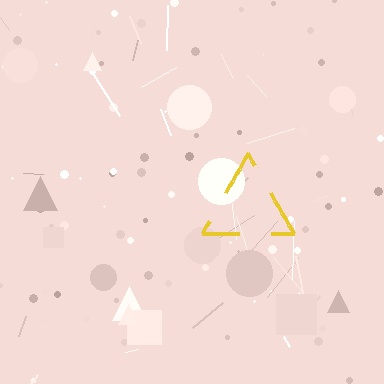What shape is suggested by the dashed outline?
The dashed outline suggests a triangle.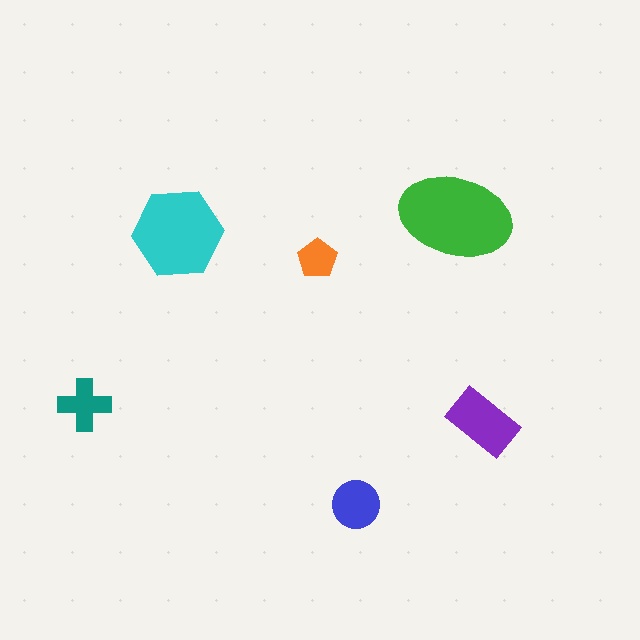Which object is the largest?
The green ellipse.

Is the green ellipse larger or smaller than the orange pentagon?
Larger.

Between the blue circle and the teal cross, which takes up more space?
The blue circle.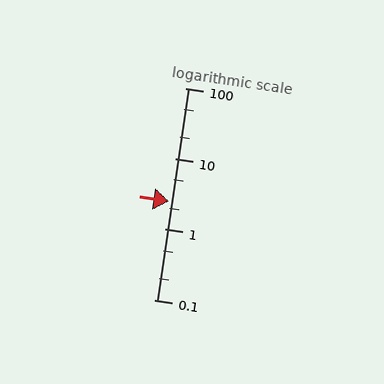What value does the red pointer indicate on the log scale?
The pointer indicates approximately 2.5.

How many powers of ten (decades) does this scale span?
The scale spans 3 decades, from 0.1 to 100.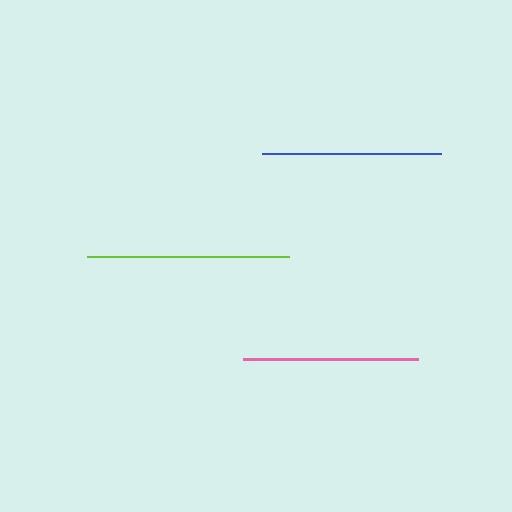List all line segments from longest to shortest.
From longest to shortest: lime, blue, pink.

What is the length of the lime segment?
The lime segment is approximately 202 pixels long.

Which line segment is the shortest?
The pink line is the shortest at approximately 175 pixels.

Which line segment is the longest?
The lime line is the longest at approximately 202 pixels.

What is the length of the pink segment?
The pink segment is approximately 175 pixels long.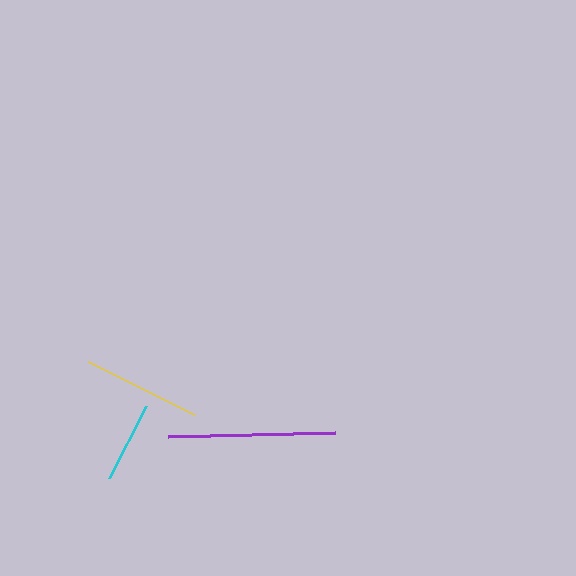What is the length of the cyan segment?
The cyan segment is approximately 80 pixels long.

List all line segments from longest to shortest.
From longest to shortest: purple, yellow, cyan.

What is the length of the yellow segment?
The yellow segment is approximately 118 pixels long.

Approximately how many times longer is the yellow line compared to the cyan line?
The yellow line is approximately 1.5 times the length of the cyan line.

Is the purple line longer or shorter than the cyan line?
The purple line is longer than the cyan line.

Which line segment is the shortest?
The cyan line is the shortest at approximately 80 pixels.